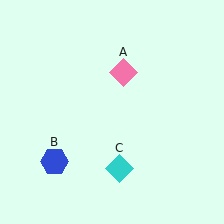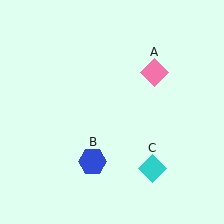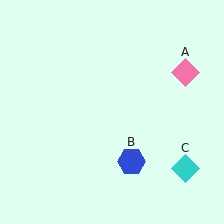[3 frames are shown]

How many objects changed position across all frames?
3 objects changed position: pink diamond (object A), blue hexagon (object B), cyan diamond (object C).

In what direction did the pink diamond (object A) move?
The pink diamond (object A) moved right.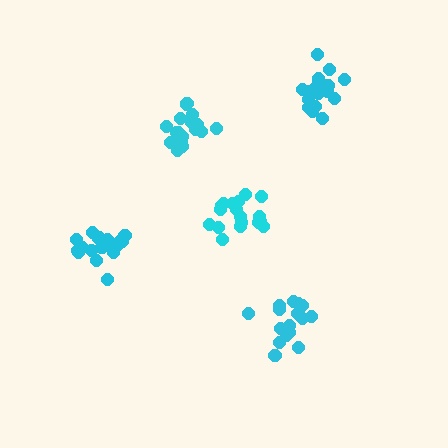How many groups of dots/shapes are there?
There are 5 groups.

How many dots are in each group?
Group 1: 18 dots, Group 2: 18 dots, Group 3: 17 dots, Group 4: 17 dots, Group 5: 20 dots (90 total).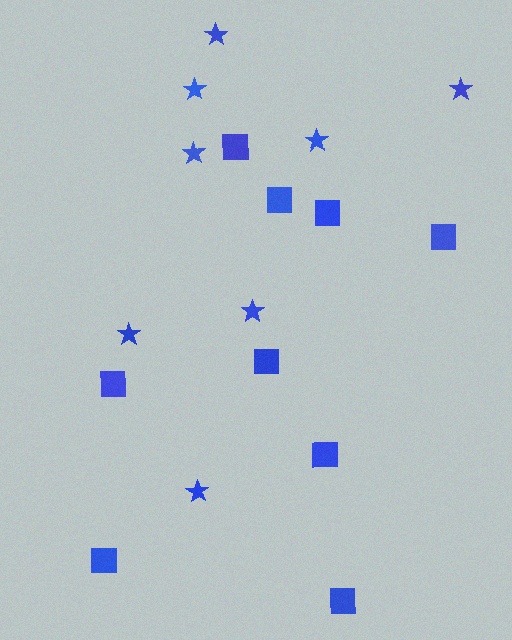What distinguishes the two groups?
There are 2 groups: one group of squares (9) and one group of stars (8).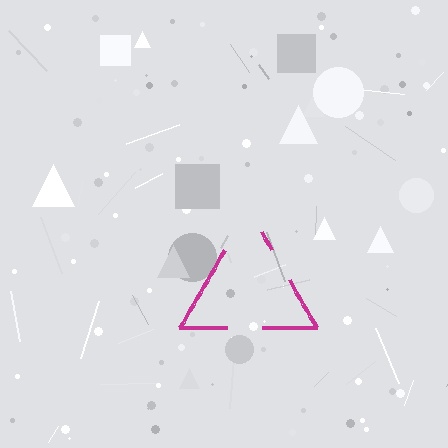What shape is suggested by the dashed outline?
The dashed outline suggests a triangle.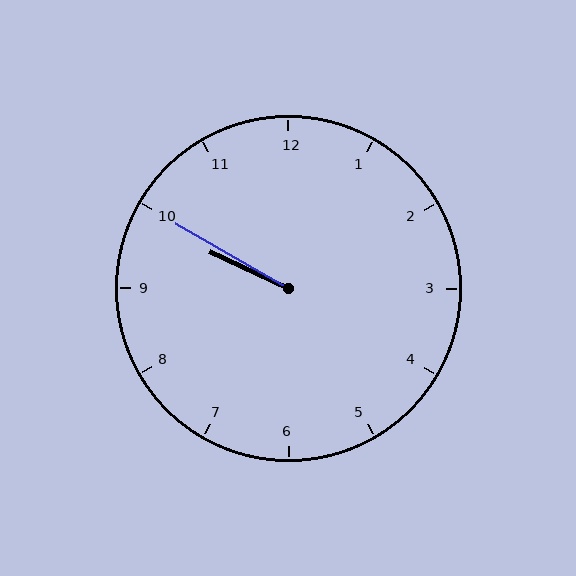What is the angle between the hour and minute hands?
Approximately 5 degrees.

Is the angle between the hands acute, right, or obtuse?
It is acute.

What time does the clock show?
9:50.